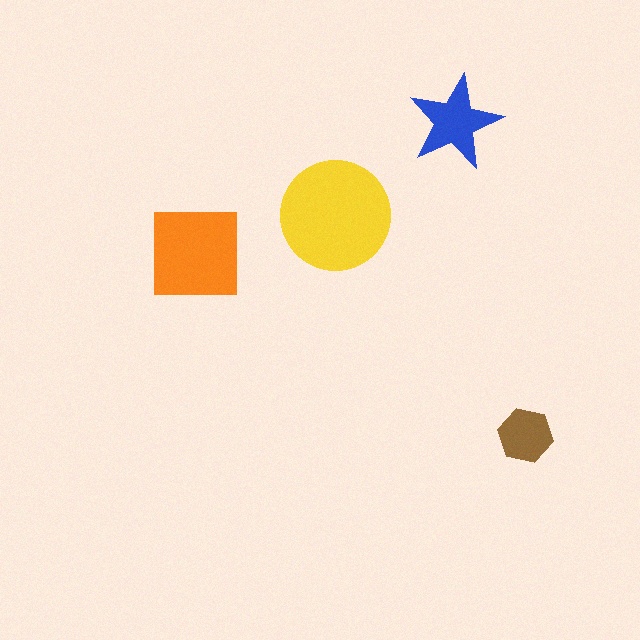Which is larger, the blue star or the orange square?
The orange square.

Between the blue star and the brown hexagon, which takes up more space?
The blue star.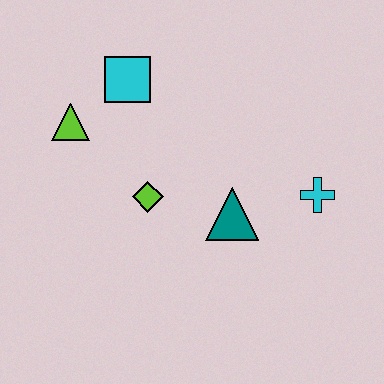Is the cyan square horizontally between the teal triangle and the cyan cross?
No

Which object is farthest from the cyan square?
The cyan cross is farthest from the cyan square.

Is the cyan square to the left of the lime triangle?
No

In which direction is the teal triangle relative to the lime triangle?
The teal triangle is to the right of the lime triangle.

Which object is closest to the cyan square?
The lime triangle is closest to the cyan square.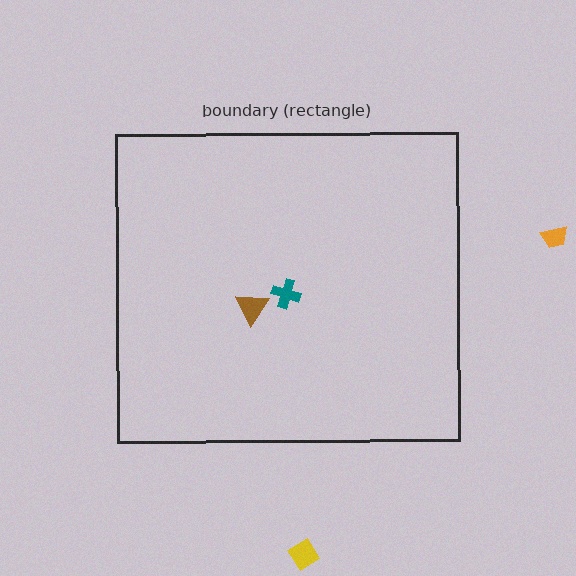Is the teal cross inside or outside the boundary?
Inside.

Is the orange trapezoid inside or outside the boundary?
Outside.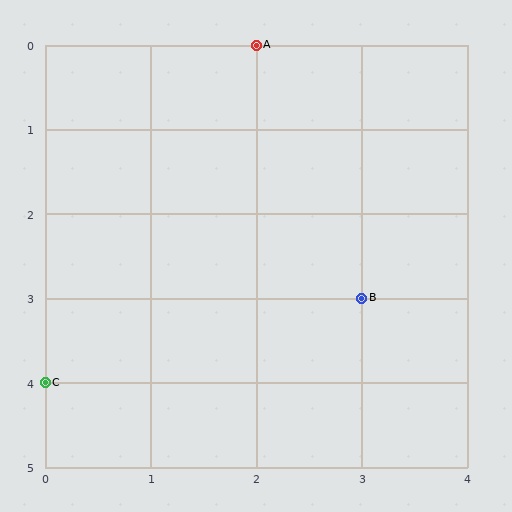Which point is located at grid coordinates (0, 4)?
Point C is at (0, 4).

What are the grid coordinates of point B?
Point B is at grid coordinates (3, 3).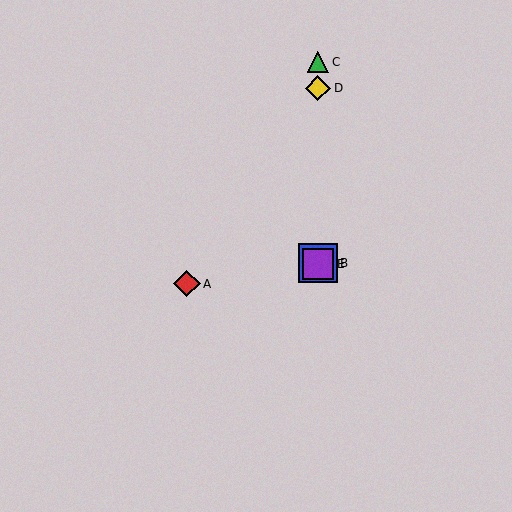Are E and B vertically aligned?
Yes, both are at x≈318.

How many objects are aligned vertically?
4 objects (B, C, D, E) are aligned vertically.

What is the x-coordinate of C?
Object C is at x≈318.